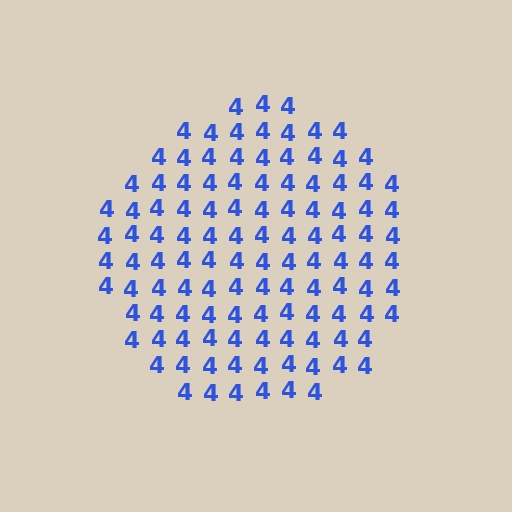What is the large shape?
The large shape is a circle.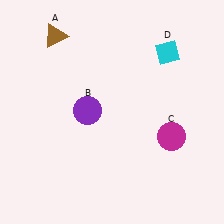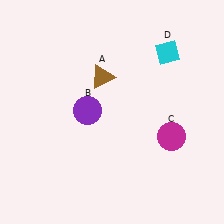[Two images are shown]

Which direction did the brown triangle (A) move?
The brown triangle (A) moved right.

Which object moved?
The brown triangle (A) moved right.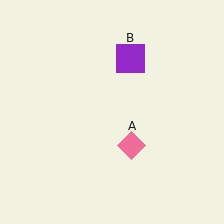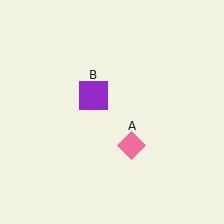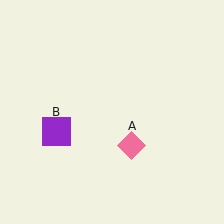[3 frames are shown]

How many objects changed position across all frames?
1 object changed position: purple square (object B).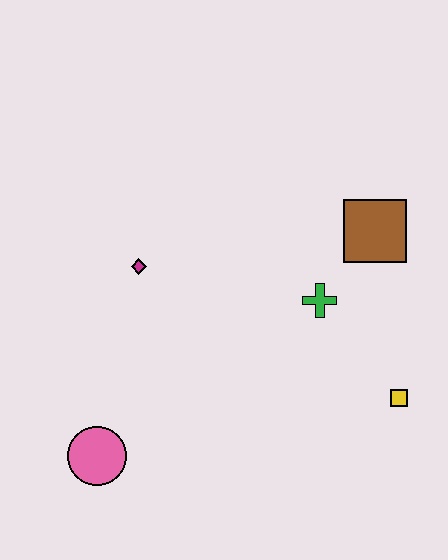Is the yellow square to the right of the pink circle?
Yes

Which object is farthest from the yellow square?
The pink circle is farthest from the yellow square.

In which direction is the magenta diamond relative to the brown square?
The magenta diamond is to the left of the brown square.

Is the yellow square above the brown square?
No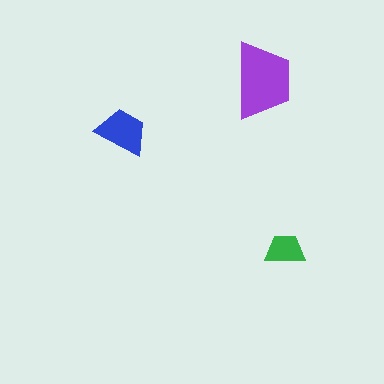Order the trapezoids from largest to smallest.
the purple one, the blue one, the green one.